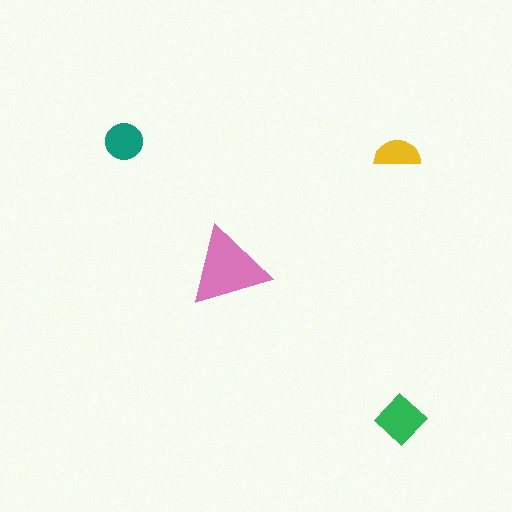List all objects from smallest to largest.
The yellow semicircle, the teal circle, the green diamond, the pink triangle.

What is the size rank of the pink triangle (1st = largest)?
1st.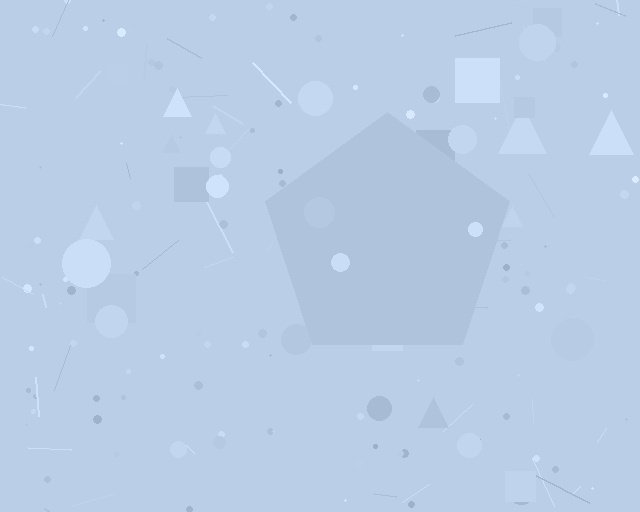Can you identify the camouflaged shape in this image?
The camouflaged shape is a pentagon.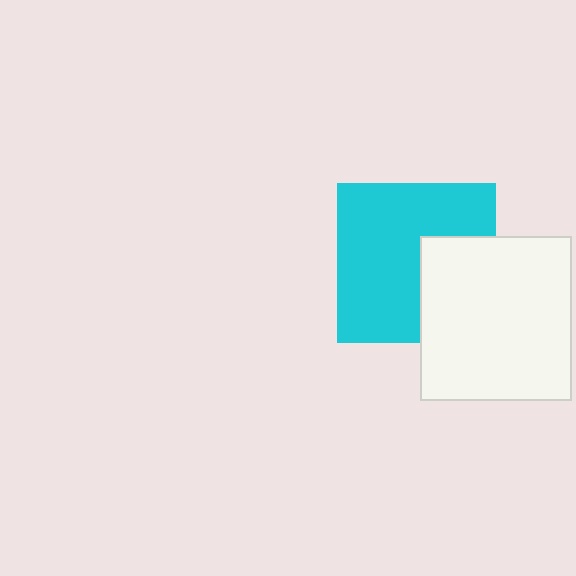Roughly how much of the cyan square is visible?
Most of it is visible (roughly 68%).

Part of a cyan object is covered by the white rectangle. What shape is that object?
It is a square.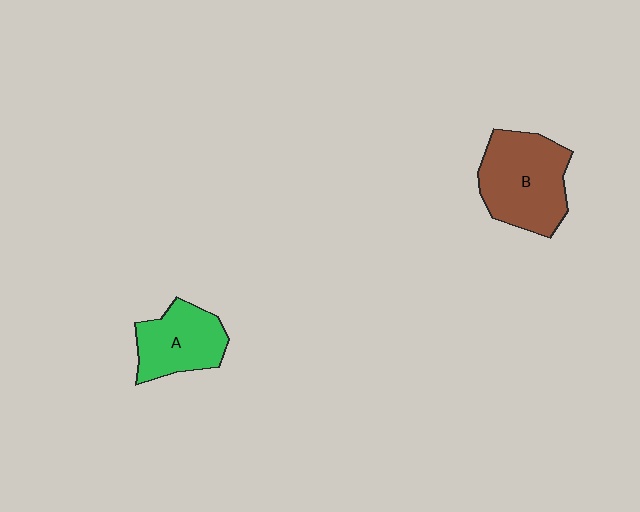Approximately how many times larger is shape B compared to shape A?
Approximately 1.4 times.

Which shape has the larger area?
Shape B (brown).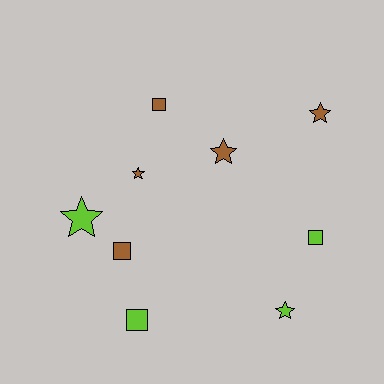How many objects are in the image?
There are 9 objects.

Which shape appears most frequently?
Star, with 5 objects.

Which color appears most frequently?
Brown, with 5 objects.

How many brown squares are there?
There are 2 brown squares.